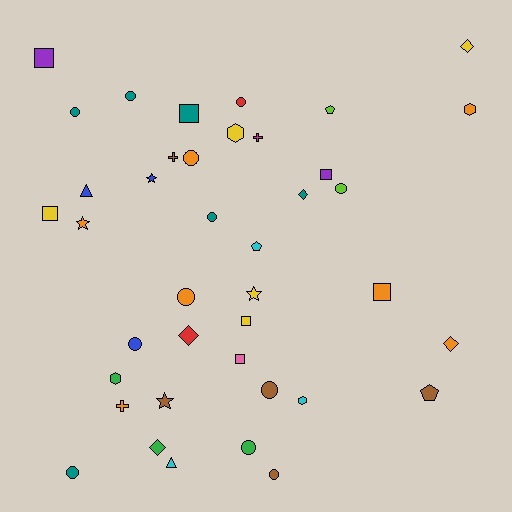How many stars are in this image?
There are 4 stars.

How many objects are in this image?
There are 40 objects.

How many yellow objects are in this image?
There are 5 yellow objects.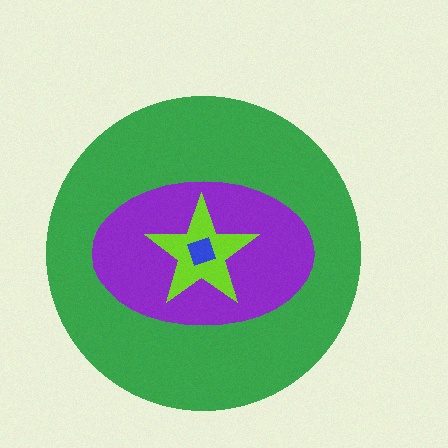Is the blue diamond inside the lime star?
Yes.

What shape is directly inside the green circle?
The purple ellipse.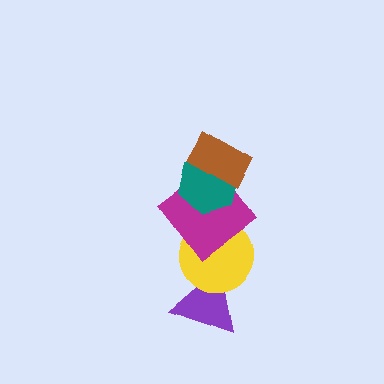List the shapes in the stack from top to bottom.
From top to bottom: the brown rectangle, the teal hexagon, the magenta diamond, the yellow circle, the purple triangle.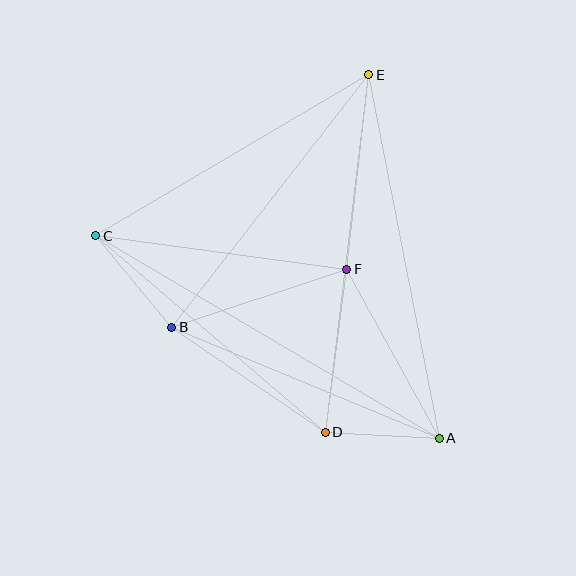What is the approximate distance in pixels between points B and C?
The distance between B and C is approximately 119 pixels.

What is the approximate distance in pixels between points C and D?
The distance between C and D is approximately 302 pixels.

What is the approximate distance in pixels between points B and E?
The distance between B and E is approximately 320 pixels.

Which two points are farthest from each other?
Points A and C are farthest from each other.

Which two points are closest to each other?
Points A and D are closest to each other.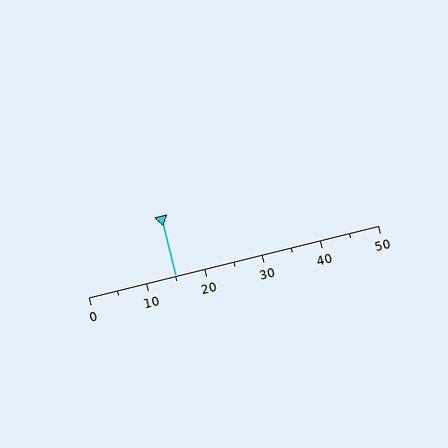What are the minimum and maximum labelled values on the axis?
The axis runs from 0 to 50.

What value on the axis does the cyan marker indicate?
The marker indicates approximately 15.